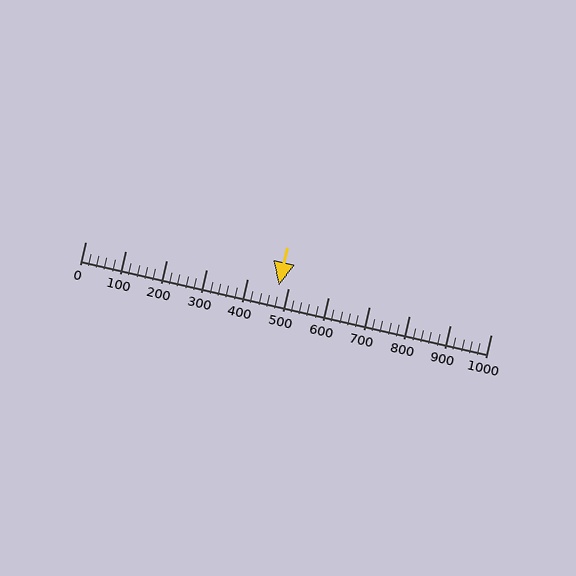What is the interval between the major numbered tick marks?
The major tick marks are spaced 100 units apart.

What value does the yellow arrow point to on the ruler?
The yellow arrow points to approximately 476.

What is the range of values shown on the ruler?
The ruler shows values from 0 to 1000.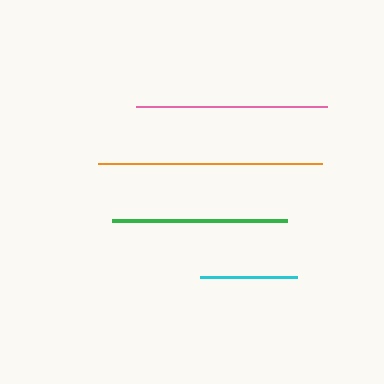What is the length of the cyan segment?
The cyan segment is approximately 97 pixels long.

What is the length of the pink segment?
The pink segment is approximately 191 pixels long.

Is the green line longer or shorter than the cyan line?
The green line is longer than the cyan line.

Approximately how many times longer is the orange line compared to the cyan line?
The orange line is approximately 2.3 times the length of the cyan line.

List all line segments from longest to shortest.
From longest to shortest: orange, pink, green, cyan.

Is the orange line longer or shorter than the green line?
The orange line is longer than the green line.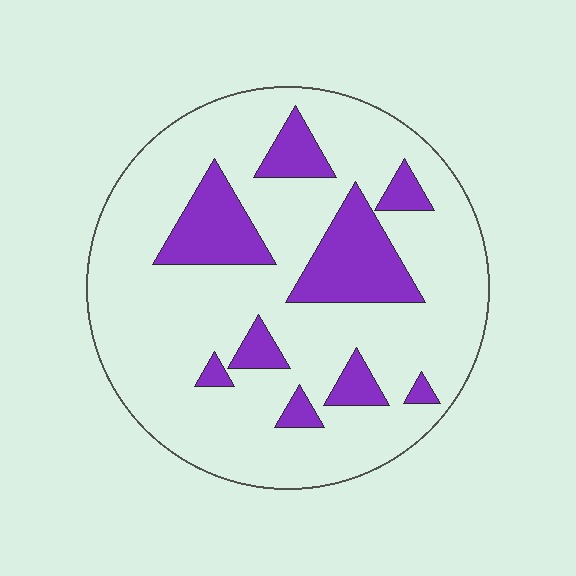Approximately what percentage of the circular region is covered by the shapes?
Approximately 20%.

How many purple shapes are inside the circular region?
9.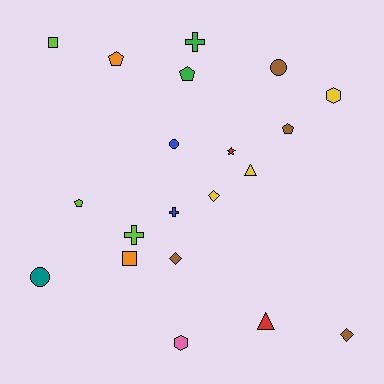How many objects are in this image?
There are 20 objects.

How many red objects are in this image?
There are 2 red objects.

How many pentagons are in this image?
There are 4 pentagons.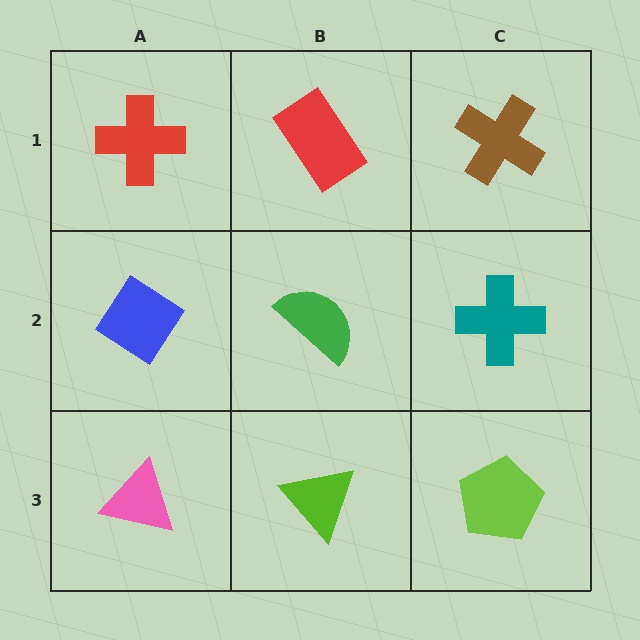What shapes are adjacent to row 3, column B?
A green semicircle (row 2, column B), a pink triangle (row 3, column A), a lime pentagon (row 3, column C).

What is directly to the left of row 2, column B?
A blue diamond.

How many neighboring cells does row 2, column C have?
3.